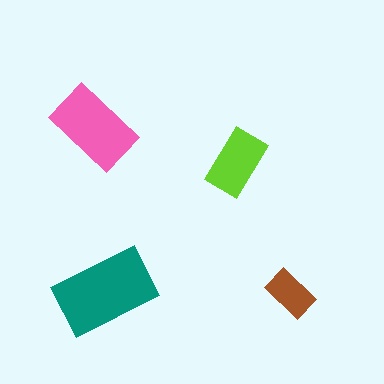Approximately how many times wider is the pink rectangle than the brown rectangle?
About 1.5 times wider.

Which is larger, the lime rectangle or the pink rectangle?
The pink one.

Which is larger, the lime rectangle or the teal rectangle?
The teal one.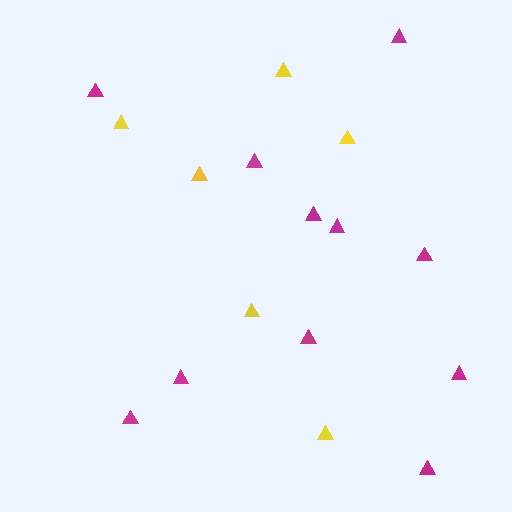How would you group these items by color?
There are 2 groups: one group of yellow triangles (6) and one group of magenta triangles (11).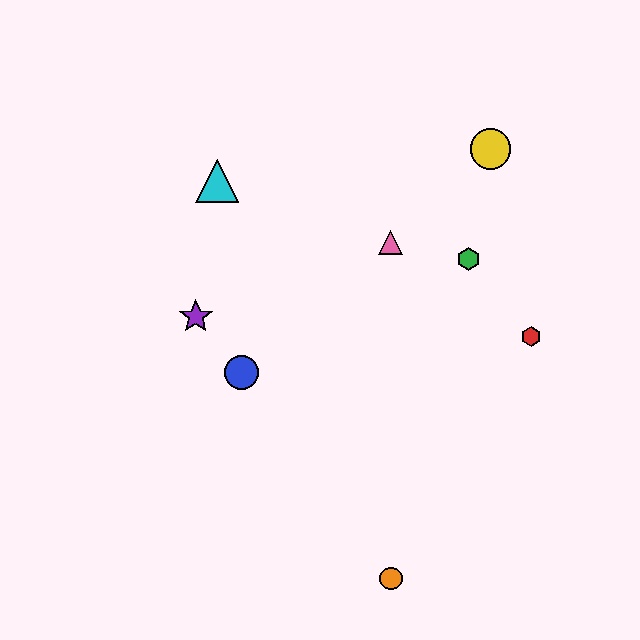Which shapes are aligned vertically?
The orange circle, the pink triangle are aligned vertically.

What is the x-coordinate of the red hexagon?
The red hexagon is at x≈531.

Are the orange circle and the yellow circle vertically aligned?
No, the orange circle is at x≈391 and the yellow circle is at x≈491.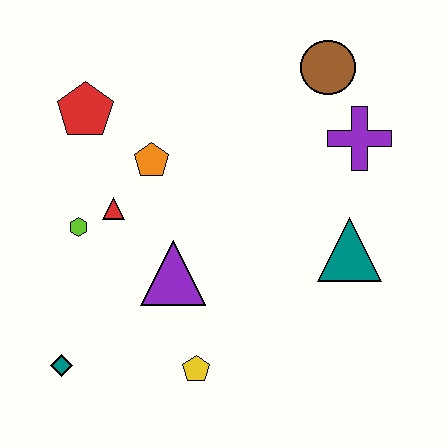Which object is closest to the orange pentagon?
The red triangle is closest to the orange pentagon.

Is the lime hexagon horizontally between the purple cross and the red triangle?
No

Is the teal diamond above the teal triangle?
No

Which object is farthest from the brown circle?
The teal diamond is farthest from the brown circle.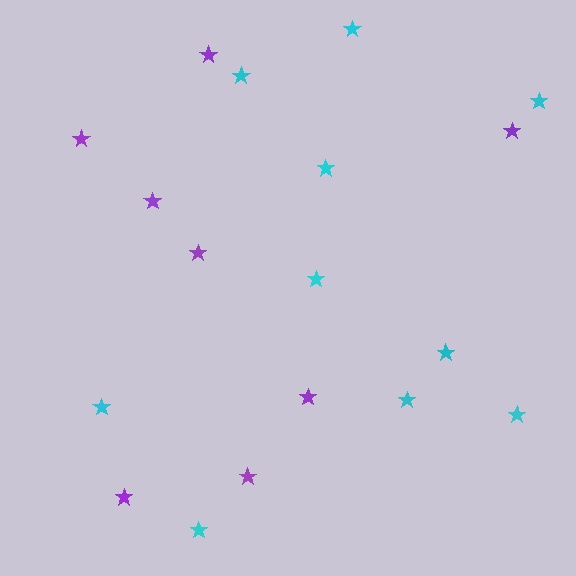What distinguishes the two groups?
There are 2 groups: one group of cyan stars (10) and one group of purple stars (8).